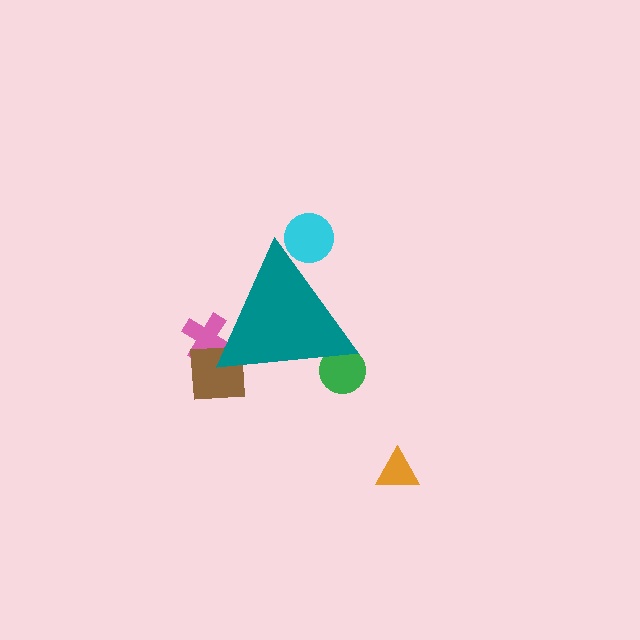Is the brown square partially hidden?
Yes, the brown square is partially hidden behind the teal triangle.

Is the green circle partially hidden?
Yes, the green circle is partially hidden behind the teal triangle.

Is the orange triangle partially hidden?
No, the orange triangle is fully visible.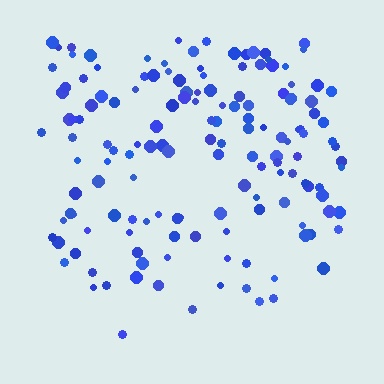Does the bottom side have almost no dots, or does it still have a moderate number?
Still a moderate number, just noticeably fewer than the top.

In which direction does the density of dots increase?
From bottom to top, with the top side densest.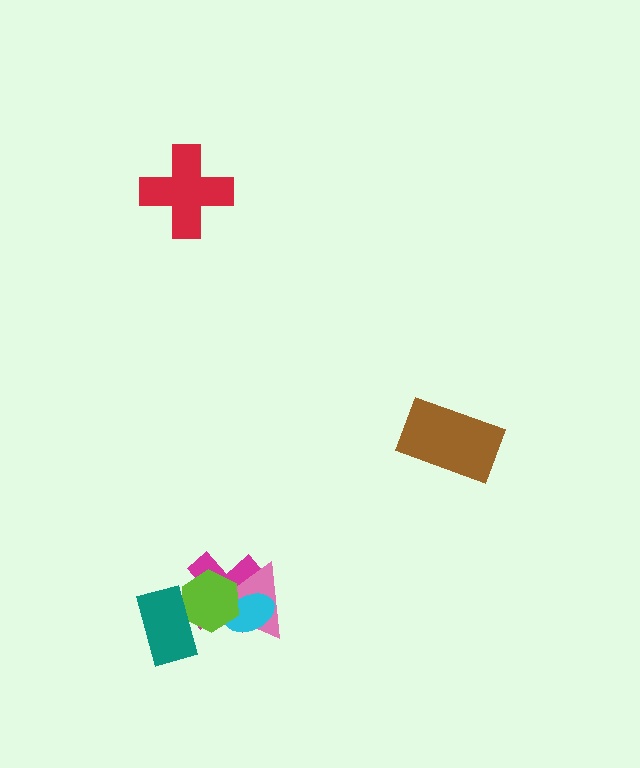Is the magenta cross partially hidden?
Yes, it is partially covered by another shape.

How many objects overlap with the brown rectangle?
0 objects overlap with the brown rectangle.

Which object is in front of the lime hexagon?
The teal rectangle is in front of the lime hexagon.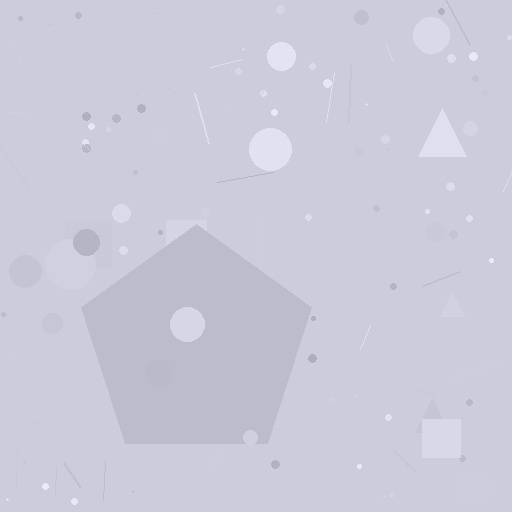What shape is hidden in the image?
A pentagon is hidden in the image.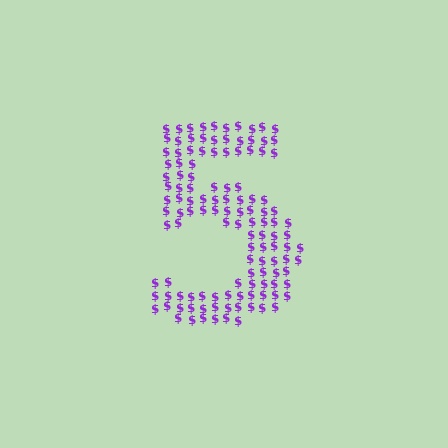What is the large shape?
The large shape is the digit 5.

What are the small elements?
The small elements are dollar signs.